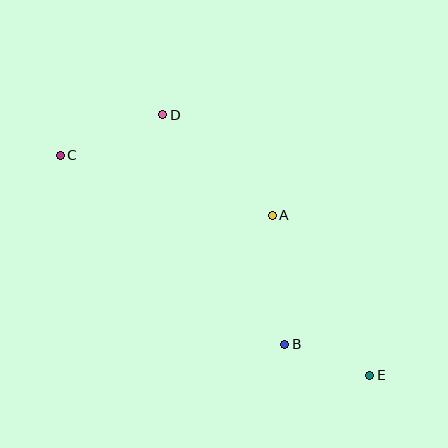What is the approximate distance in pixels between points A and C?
The distance between A and C is approximately 220 pixels.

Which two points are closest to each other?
Points B and E are closest to each other.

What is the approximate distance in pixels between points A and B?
The distance between A and B is approximately 130 pixels.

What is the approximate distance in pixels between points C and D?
The distance between C and D is approximately 110 pixels.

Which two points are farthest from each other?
Points C and E are farthest from each other.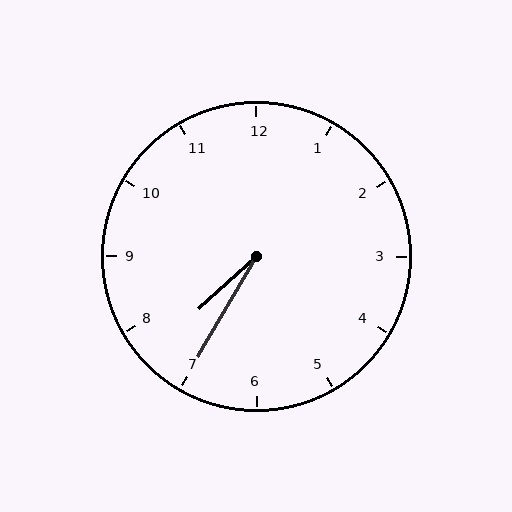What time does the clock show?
7:35.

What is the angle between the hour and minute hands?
Approximately 18 degrees.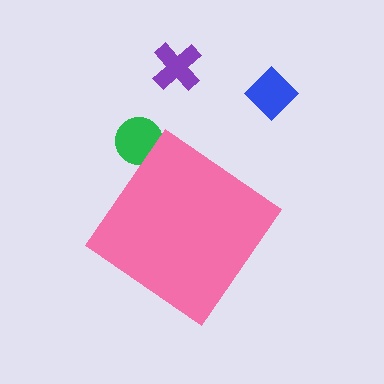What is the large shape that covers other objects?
A pink diamond.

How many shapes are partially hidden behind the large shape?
1 shape is partially hidden.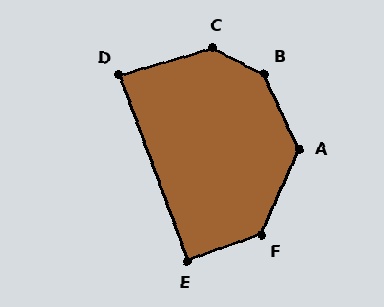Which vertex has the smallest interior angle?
D, at approximately 86 degrees.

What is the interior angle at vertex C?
Approximately 137 degrees (obtuse).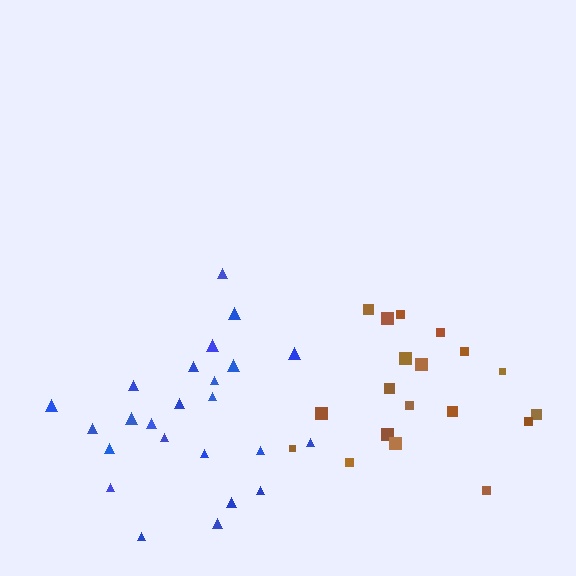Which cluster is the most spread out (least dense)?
Brown.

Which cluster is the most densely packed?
Blue.